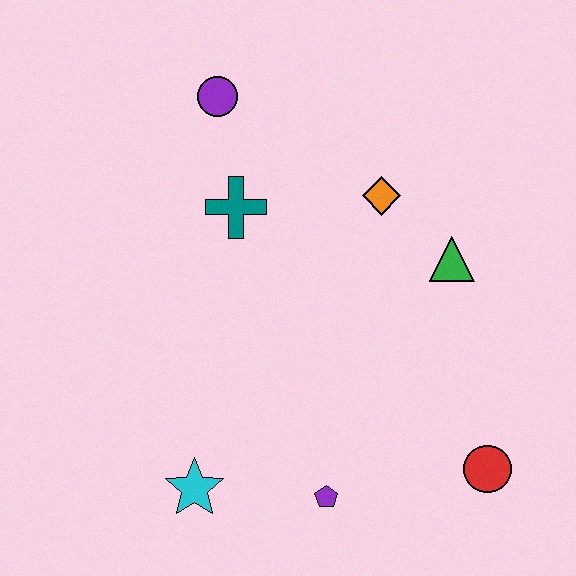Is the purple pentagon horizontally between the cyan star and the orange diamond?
Yes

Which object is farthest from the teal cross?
The red circle is farthest from the teal cross.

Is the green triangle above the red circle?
Yes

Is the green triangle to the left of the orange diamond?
No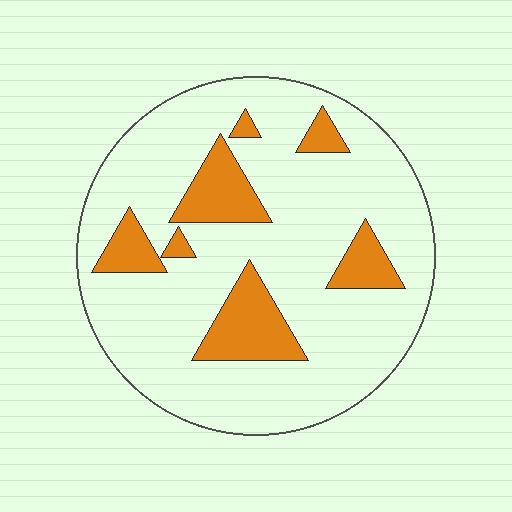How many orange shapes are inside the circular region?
7.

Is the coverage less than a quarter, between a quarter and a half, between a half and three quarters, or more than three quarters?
Less than a quarter.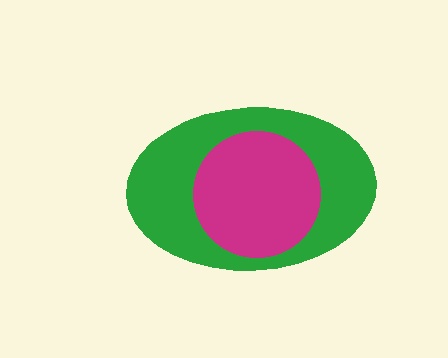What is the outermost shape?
The green ellipse.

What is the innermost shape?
The magenta circle.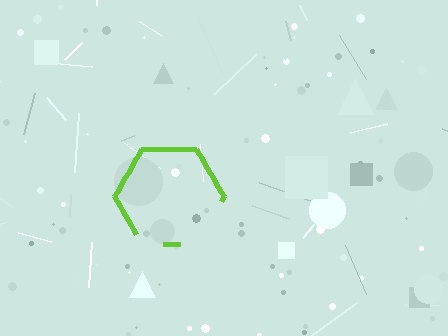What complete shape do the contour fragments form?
The contour fragments form a hexagon.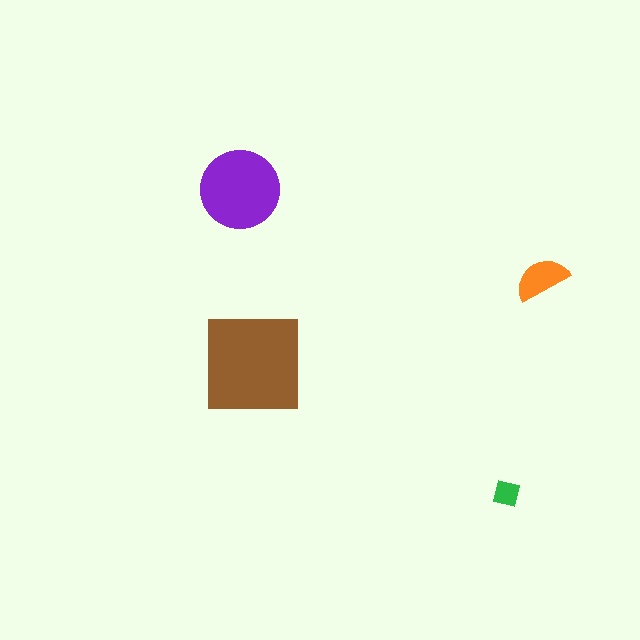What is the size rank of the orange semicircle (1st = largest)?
3rd.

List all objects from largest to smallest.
The brown square, the purple circle, the orange semicircle, the green square.